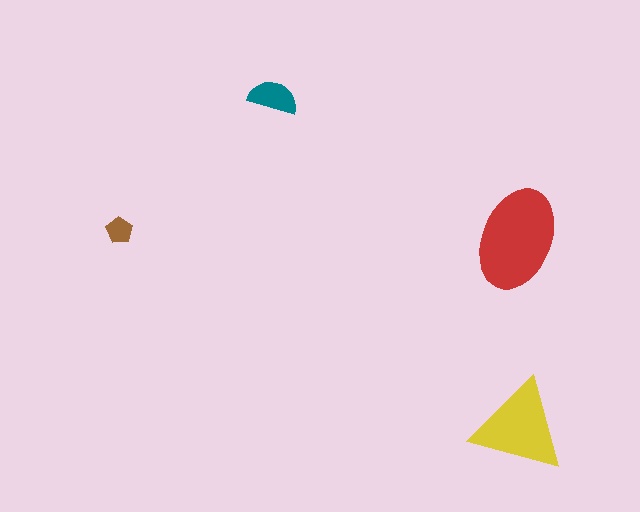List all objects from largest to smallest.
The red ellipse, the yellow triangle, the teal semicircle, the brown pentagon.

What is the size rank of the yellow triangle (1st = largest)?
2nd.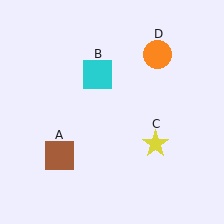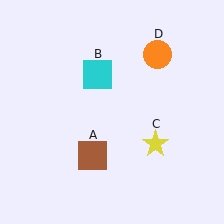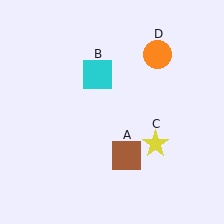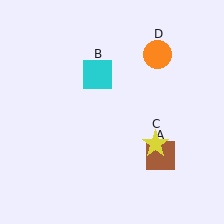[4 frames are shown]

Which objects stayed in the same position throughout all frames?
Cyan square (object B) and yellow star (object C) and orange circle (object D) remained stationary.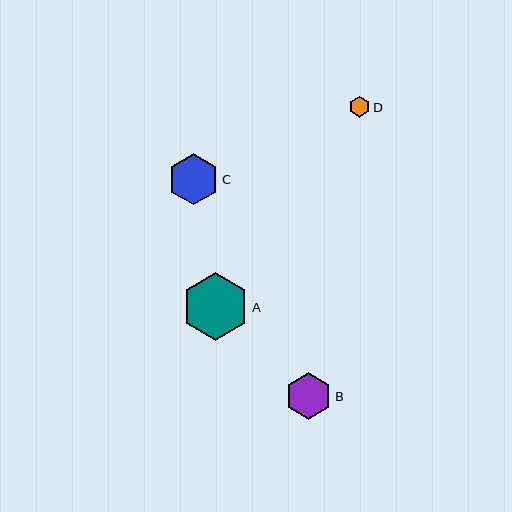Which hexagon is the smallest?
Hexagon D is the smallest with a size of approximately 21 pixels.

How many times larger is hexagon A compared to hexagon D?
Hexagon A is approximately 3.2 times the size of hexagon D.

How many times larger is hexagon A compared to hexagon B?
Hexagon A is approximately 1.4 times the size of hexagon B.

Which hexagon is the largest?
Hexagon A is the largest with a size of approximately 68 pixels.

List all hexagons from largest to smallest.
From largest to smallest: A, C, B, D.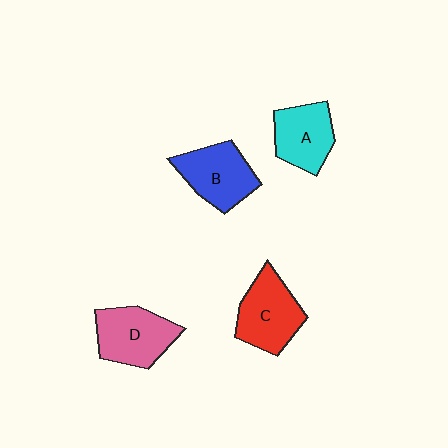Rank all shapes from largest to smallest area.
From largest to smallest: C (red), D (pink), B (blue), A (cyan).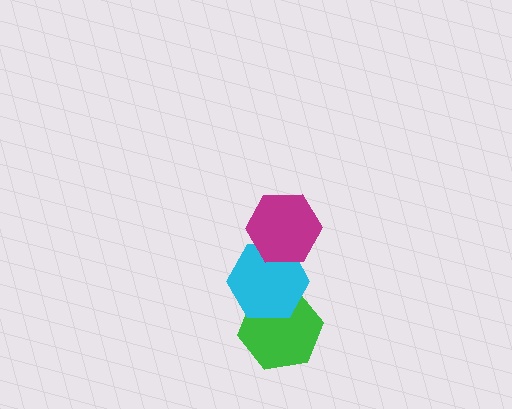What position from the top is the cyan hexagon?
The cyan hexagon is 2nd from the top.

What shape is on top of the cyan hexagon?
The magenta hexagon is on top of the cyan hexagon.